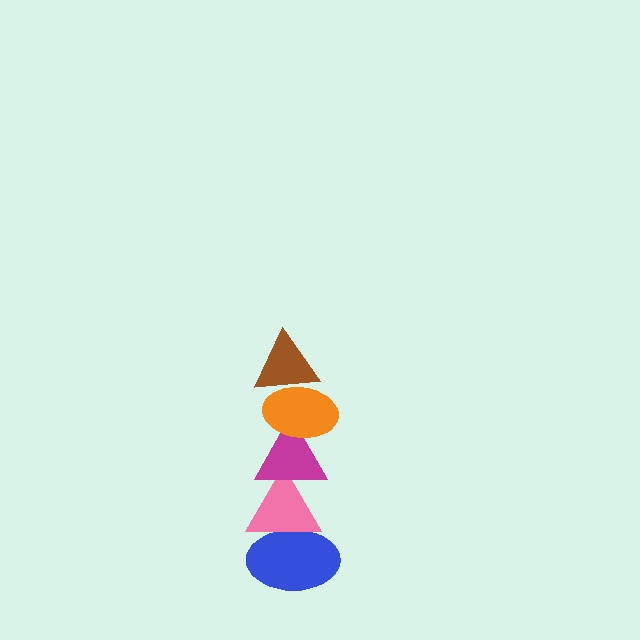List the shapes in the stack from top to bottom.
From top to bottom: the brown triangle, the orange ellipse, the magenta triangle, the pink triangle, the blue ellipse.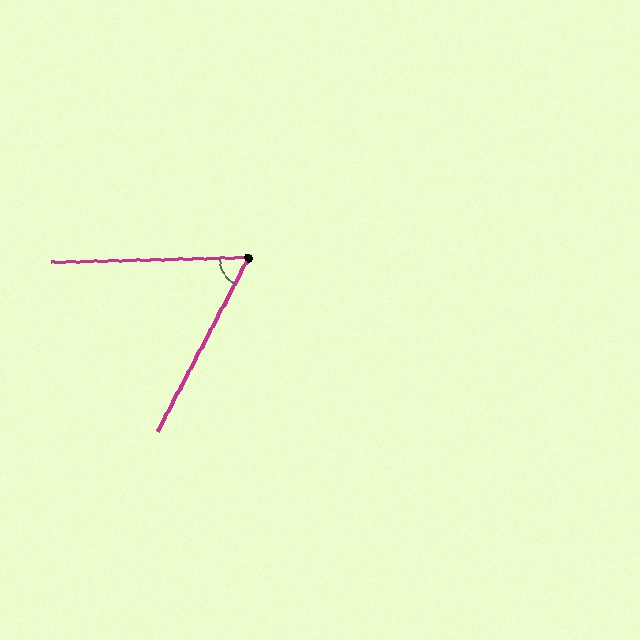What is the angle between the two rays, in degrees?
Approximately 61 degrees.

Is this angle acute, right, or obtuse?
It is acute.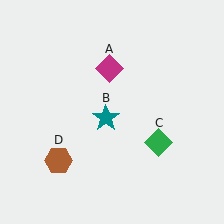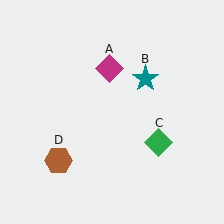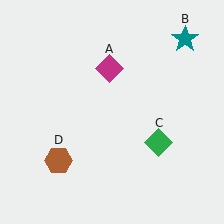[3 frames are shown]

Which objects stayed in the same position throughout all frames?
Magenta diamond (object A) and green diamond (object C) and brown hexagon (object D) remained stationary.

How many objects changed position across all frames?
1 object changed position: teal star (object B).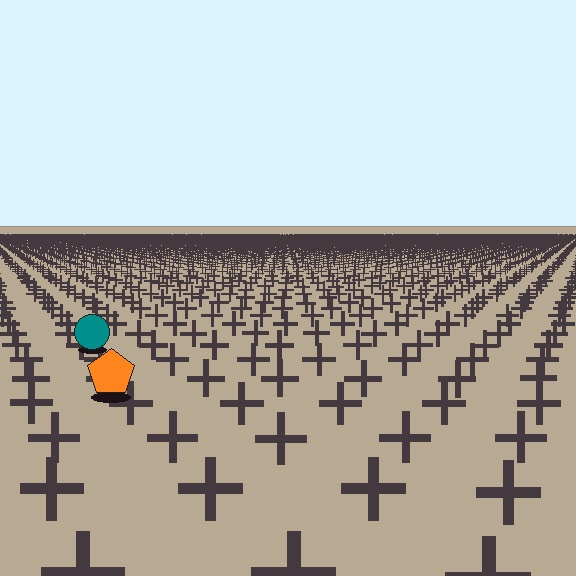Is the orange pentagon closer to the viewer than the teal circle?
Yes. The orange pentagon is closer — you can tell from the texture gradient: the ground texture is coarser near it.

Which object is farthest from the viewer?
The teal circle is farthest from the viewer. It appears smaller and the ground texture around it is denser.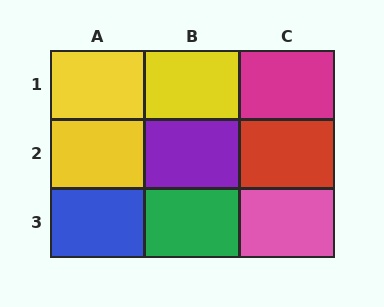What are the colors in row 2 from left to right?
Yellow, purple, red.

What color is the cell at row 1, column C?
Magenta.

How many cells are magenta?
1 cell is magenta.